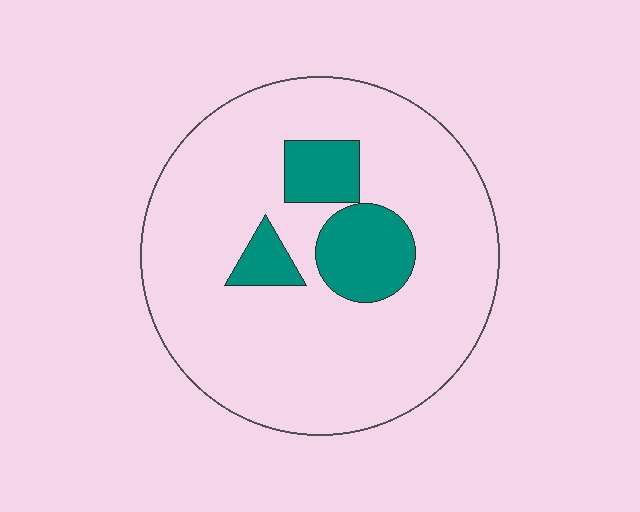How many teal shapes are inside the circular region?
3.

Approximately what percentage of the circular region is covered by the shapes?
Approximately 15%.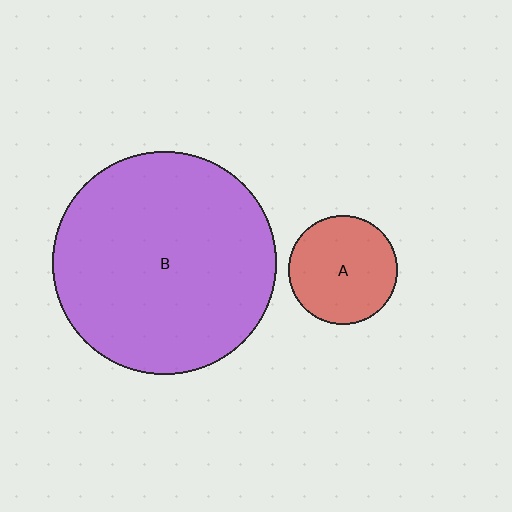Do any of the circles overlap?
No, none of the circles overlap.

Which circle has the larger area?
Circle B (purple).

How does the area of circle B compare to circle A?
Approximately 4.2 times.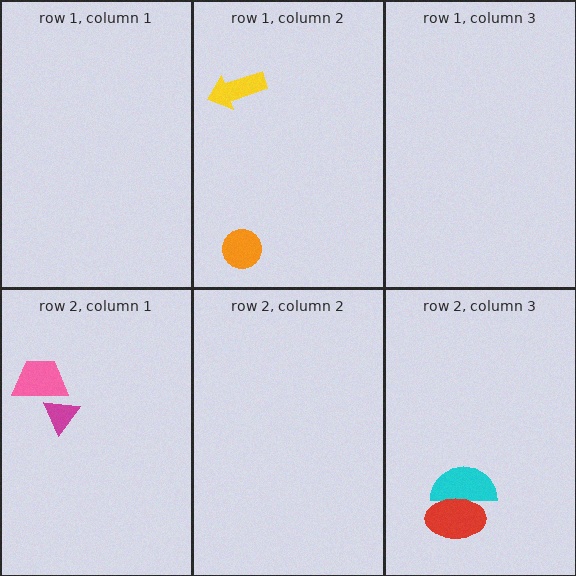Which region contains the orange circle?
The row 1, column 2 region.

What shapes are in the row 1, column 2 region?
The orange circle, the yellow arrow.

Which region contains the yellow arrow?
The row 1, column 2 region.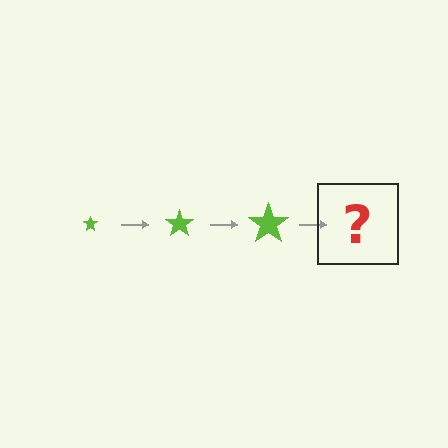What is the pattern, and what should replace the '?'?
The pattern is that the star gets progressively larger each step. The '?' should be a lime star, larger than the previous one.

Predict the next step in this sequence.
The next step is a lime star, larger than the previous one.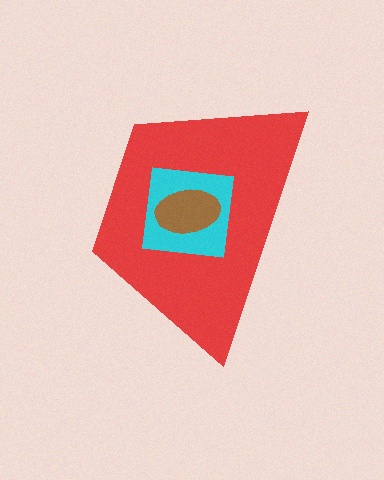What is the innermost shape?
The brown ellipse.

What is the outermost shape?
The red trapezoid.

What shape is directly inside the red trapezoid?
The cyan square.